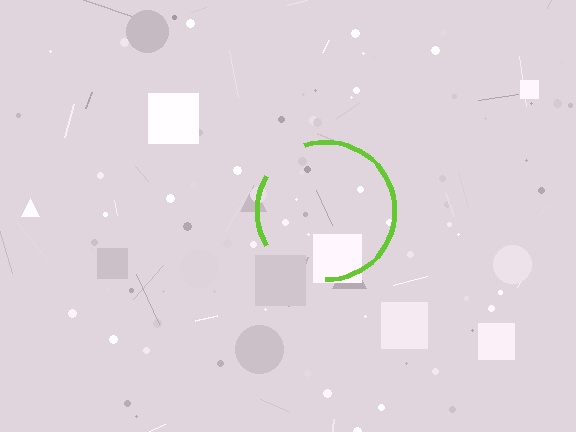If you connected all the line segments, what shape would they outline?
They would outline a circle.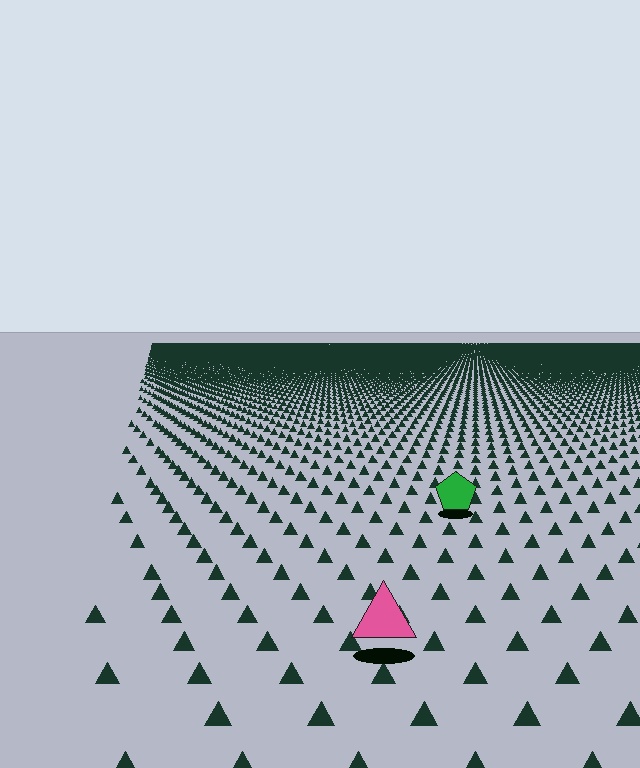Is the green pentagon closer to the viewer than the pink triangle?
No. The pink triangle is closer — you can tell from the texture gradient: the ground texture is coarser near it.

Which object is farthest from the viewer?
The green pentagon is farthest from the viewer. It appears smaller and the ground texture around it is denser.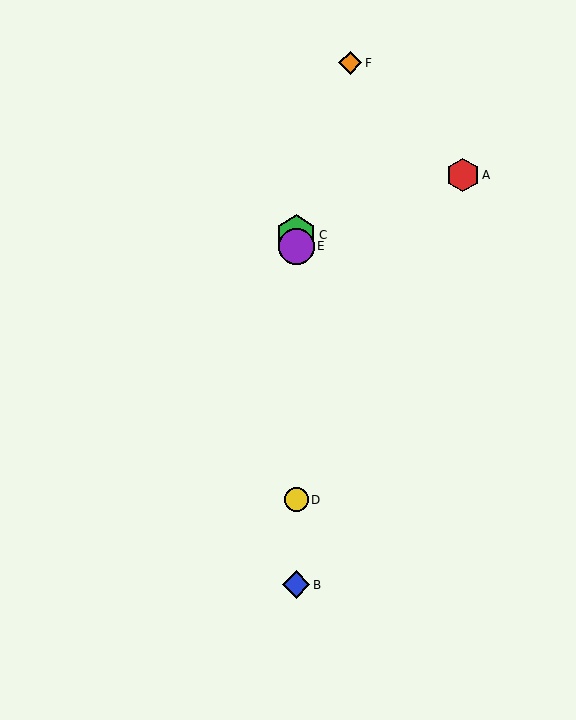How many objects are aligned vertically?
4 objects (B, C, D, E) are aligned vertically.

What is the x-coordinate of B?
Object B is at x≈296.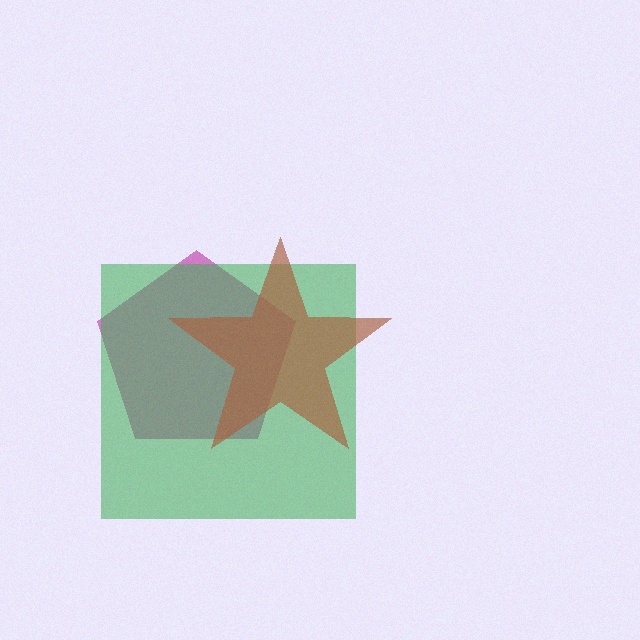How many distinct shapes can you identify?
There are 3 distinct shapes: a magenta pentagon, a green square, a brown star.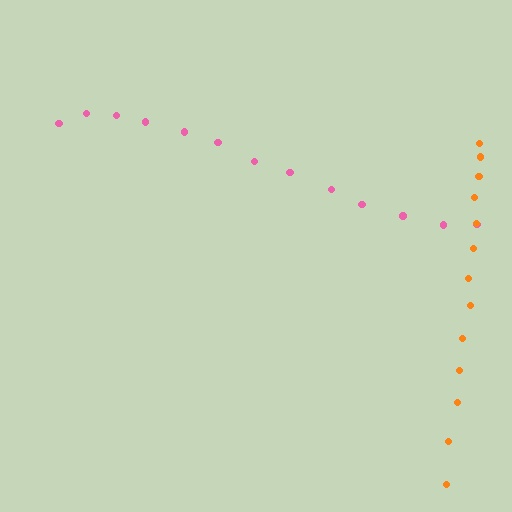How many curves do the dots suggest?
There are 2 distinct paths.